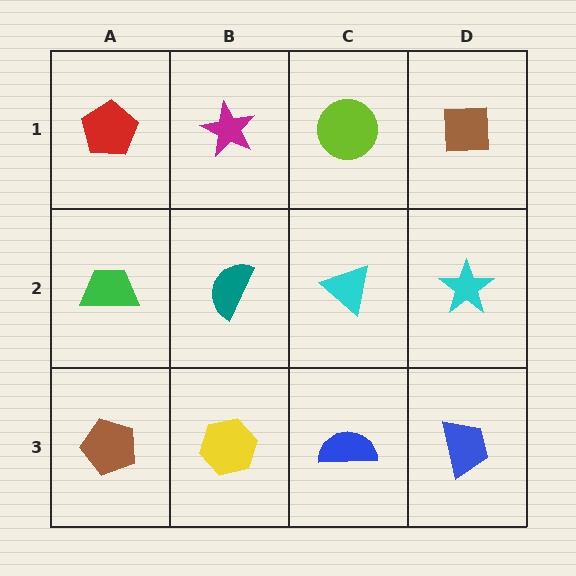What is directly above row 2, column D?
A brown square.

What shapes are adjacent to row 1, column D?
A cyan star (row 2, column D), a lime circle (row 1, column C).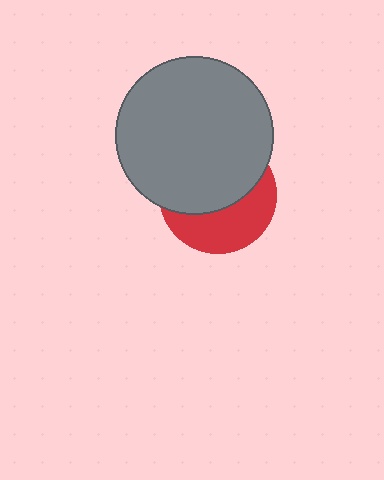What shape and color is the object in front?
The object in front is a gray circle.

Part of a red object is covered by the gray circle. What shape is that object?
It is a circle.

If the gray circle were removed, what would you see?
You would see the complete red circle.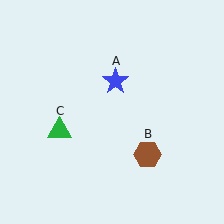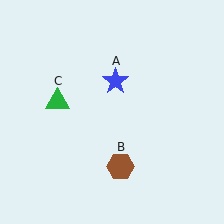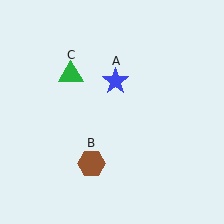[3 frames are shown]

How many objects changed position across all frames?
2 objects changed position: brown hexagon (object B), green triangle (object C).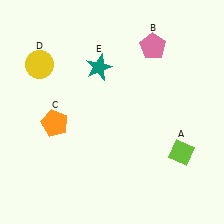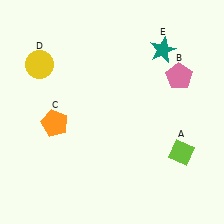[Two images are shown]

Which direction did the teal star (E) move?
The teal star (E) moved right.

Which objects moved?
The objects that moved are: the pink pentagon (B), the teal star (E).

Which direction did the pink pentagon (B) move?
The pink pentagon (B) moved down.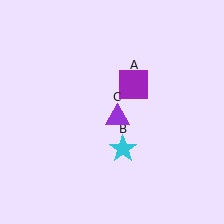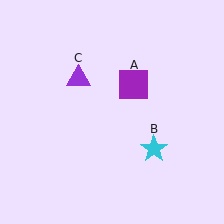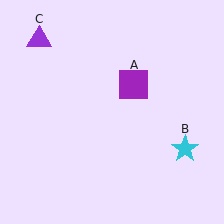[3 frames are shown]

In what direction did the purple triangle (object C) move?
The purple triangle (object C) moved up and to the left.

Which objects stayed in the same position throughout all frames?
Purple square (object A) remained stationary.